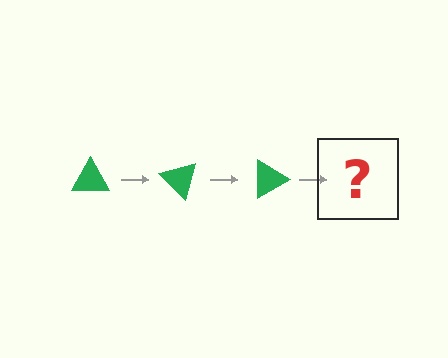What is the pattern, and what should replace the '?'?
The pattern is that the triangle rotates 45 degrees each step. The '?' should be a green triangle rotated 135 degrees.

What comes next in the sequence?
The next element should be a green triangle rotated 135 degrees.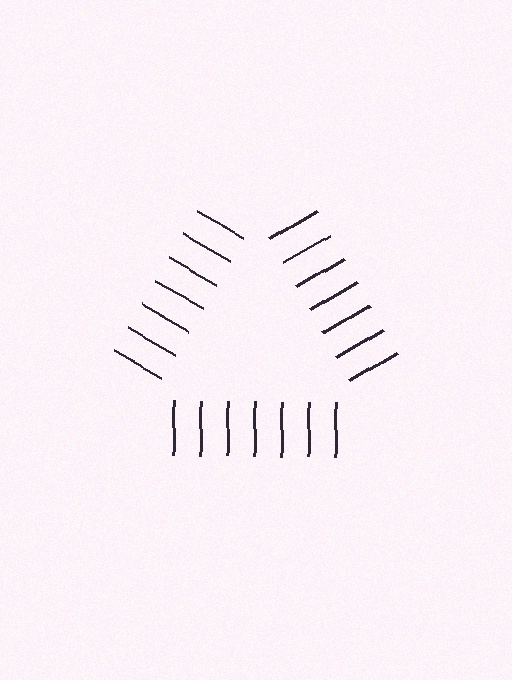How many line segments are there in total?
21 — 7 along each of the 3 edges.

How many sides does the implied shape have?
3 sides — the line-ends trace a triangle.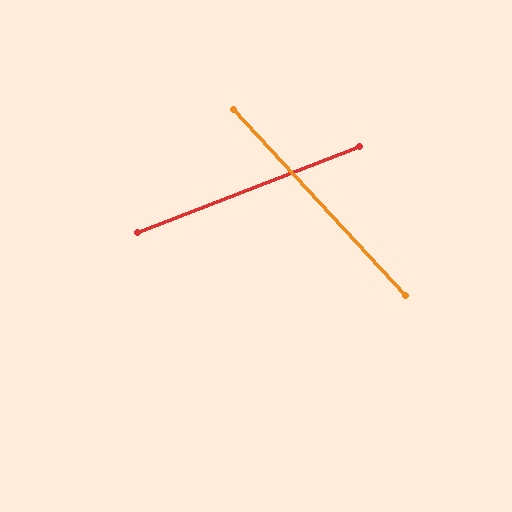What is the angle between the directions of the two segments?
Approximately 69 degrees.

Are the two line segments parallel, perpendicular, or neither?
Neither parallel nor perpendicular — they differ by about 69°.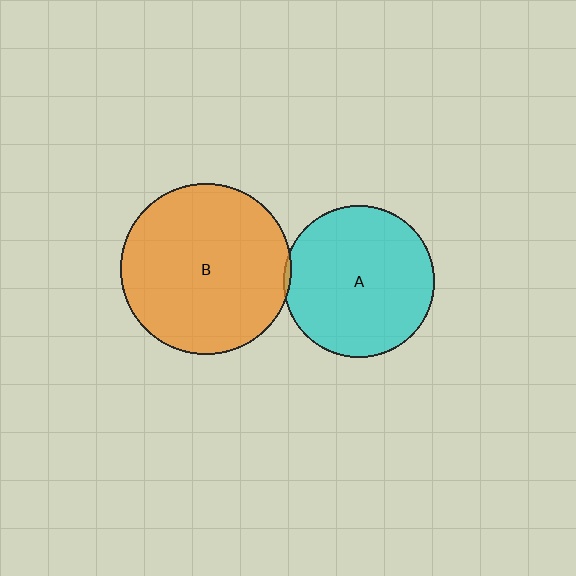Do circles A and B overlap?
Yes.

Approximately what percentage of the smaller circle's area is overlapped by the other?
Approximately 5%.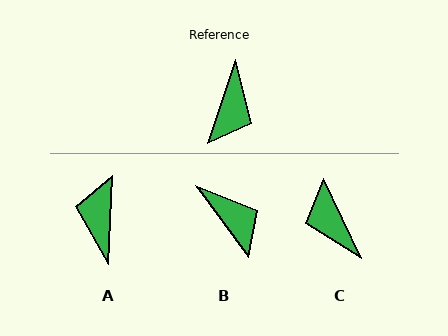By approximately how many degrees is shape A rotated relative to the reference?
Approximately 165 degrees clockwise.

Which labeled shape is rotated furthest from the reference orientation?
A, about 165 degrees away.